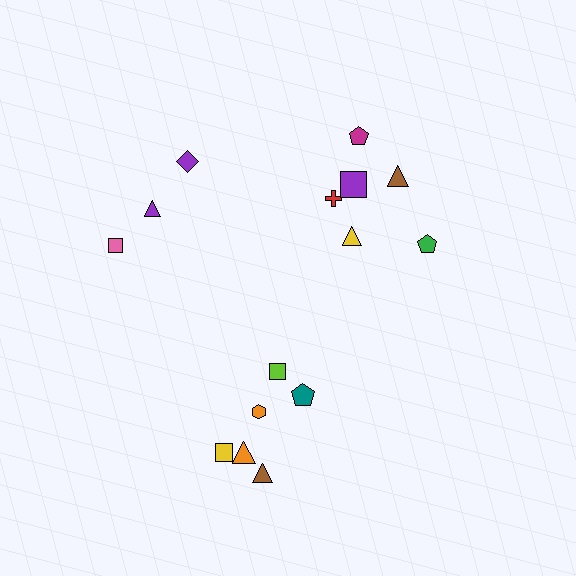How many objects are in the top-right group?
There are 6 objects.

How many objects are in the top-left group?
There are 3 objects.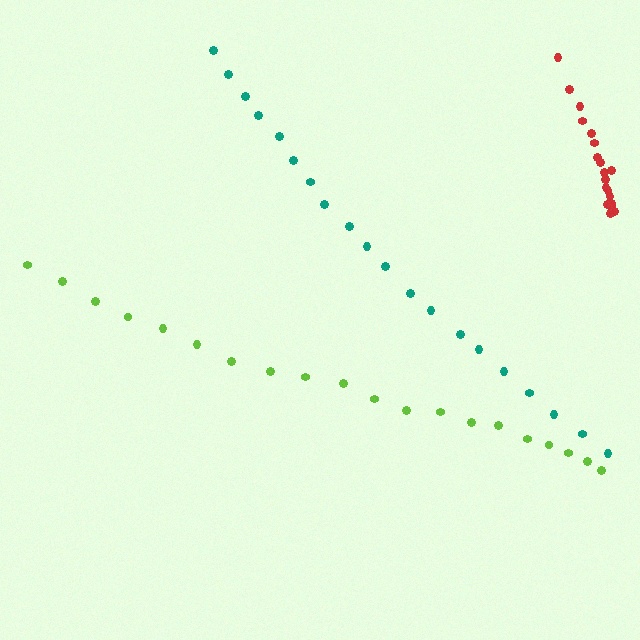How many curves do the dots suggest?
There are 3 distinct paths.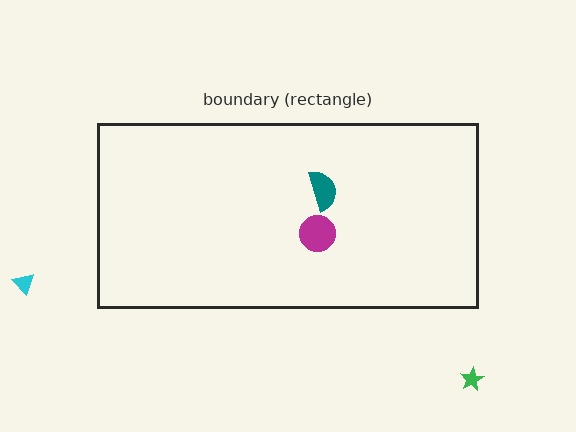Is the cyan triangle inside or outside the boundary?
Outside.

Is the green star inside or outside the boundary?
Outside.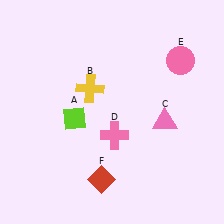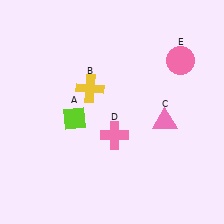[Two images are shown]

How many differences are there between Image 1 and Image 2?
There is 1 difference between the two images.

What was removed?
The red diamond (F) was removed in Image 2.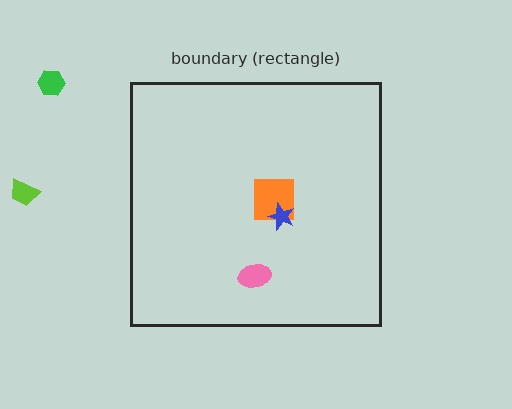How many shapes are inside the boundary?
3 inside, 2 outside.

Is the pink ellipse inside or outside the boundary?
Inside.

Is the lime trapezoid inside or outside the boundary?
Outside.